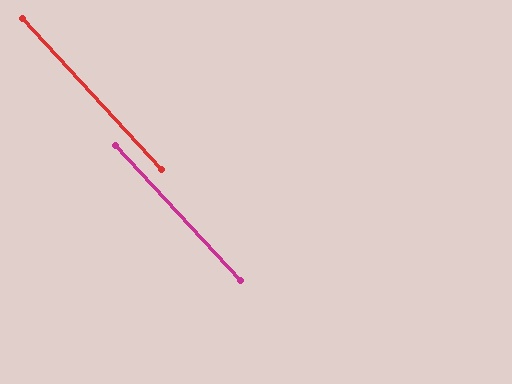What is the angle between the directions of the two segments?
Approximately 0 degrees.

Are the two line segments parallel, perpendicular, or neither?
Parallel — their directions differ by only 0.3°.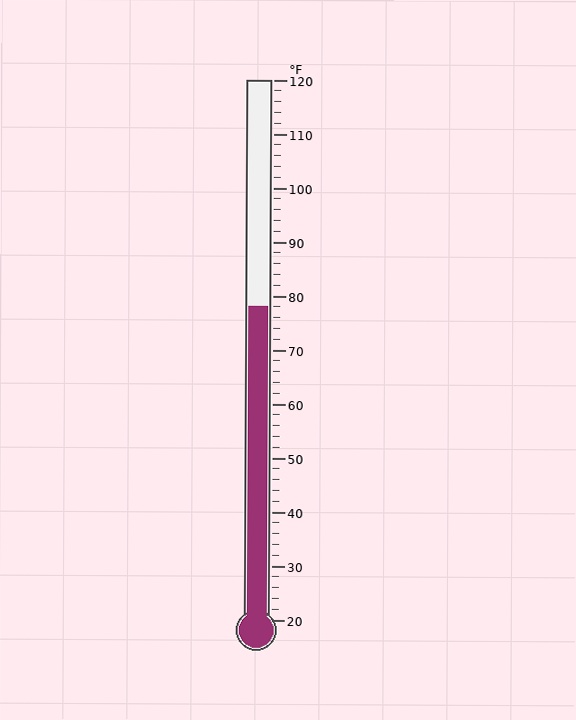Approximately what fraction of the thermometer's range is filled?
The thermometer is filled to approximately 60% of its range.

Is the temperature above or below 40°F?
The temperature is above 40°F.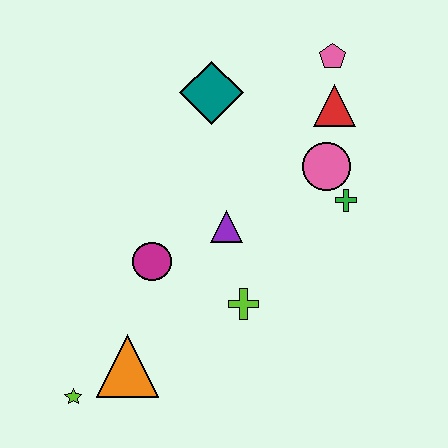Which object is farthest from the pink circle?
The lime star is farthest from the pink circle.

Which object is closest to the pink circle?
The green cross is closest to the pink circle.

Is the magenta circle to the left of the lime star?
No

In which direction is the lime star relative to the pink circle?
The lime star is to the left of the pink circle.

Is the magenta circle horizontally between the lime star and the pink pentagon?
Yes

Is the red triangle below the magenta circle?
No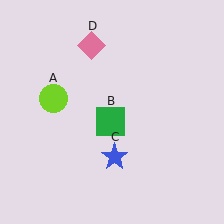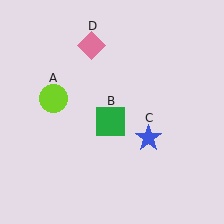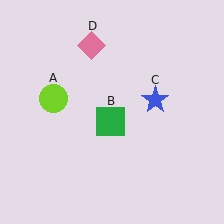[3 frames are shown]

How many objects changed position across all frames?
1 object changed position: blue star (object C).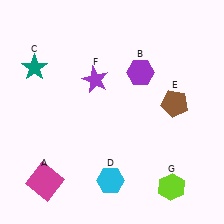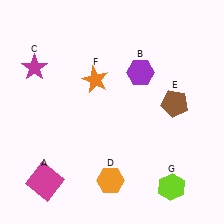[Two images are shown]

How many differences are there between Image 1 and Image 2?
There are 3 differences between the two images.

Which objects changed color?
C changed from teal to magenta. D changed from cyan to orange. F changed from purple to orange.